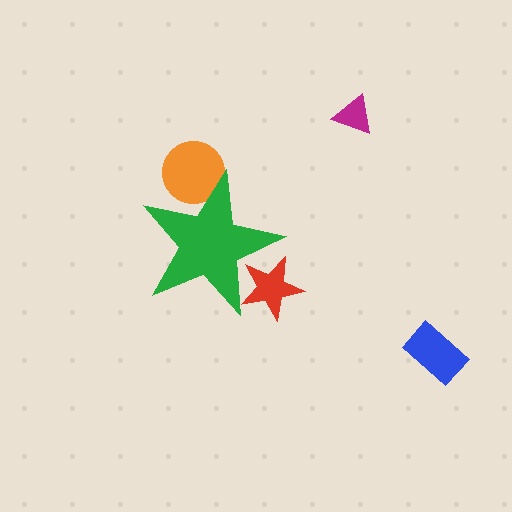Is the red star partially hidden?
Yes, the red star is partially hidden behind the green star.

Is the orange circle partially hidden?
Yes, the orange circle is partially hidden behind the green star.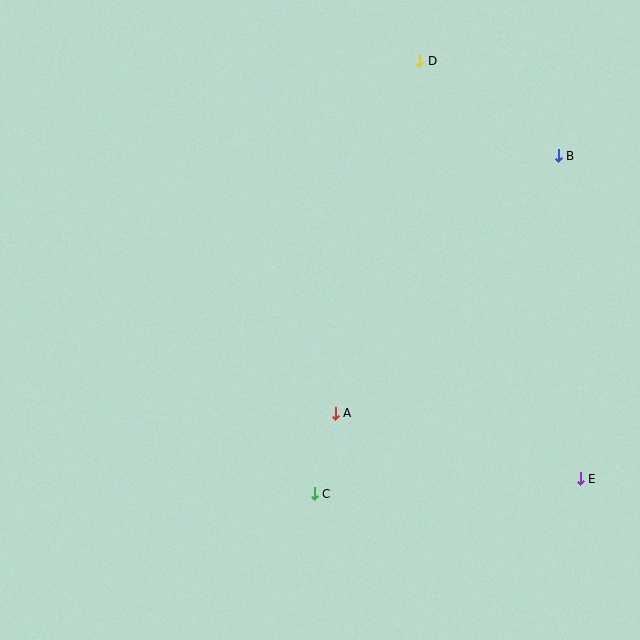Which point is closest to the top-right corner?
Point B is closest to the top-right corner.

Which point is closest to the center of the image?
Point A at (335, 413) is closest to the center.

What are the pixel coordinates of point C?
Point C is at (314, 494).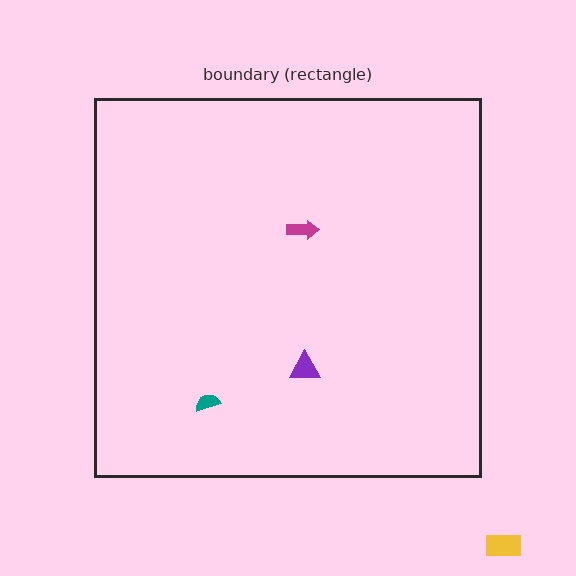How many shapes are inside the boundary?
3 inside, 1 outside.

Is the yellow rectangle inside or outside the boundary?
Outside.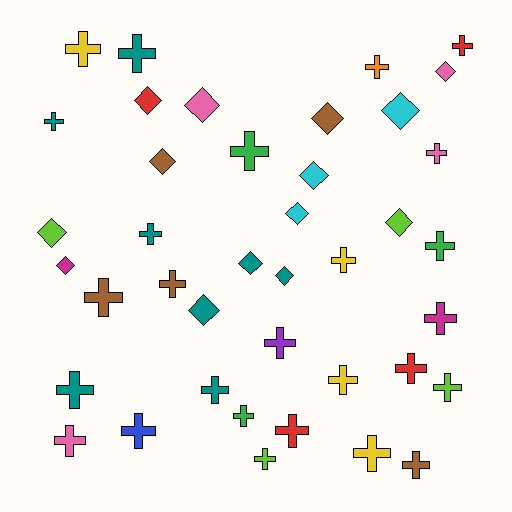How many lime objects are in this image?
There are 4 lime objects.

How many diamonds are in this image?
There are 14 diamonds.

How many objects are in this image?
There are 40 objects.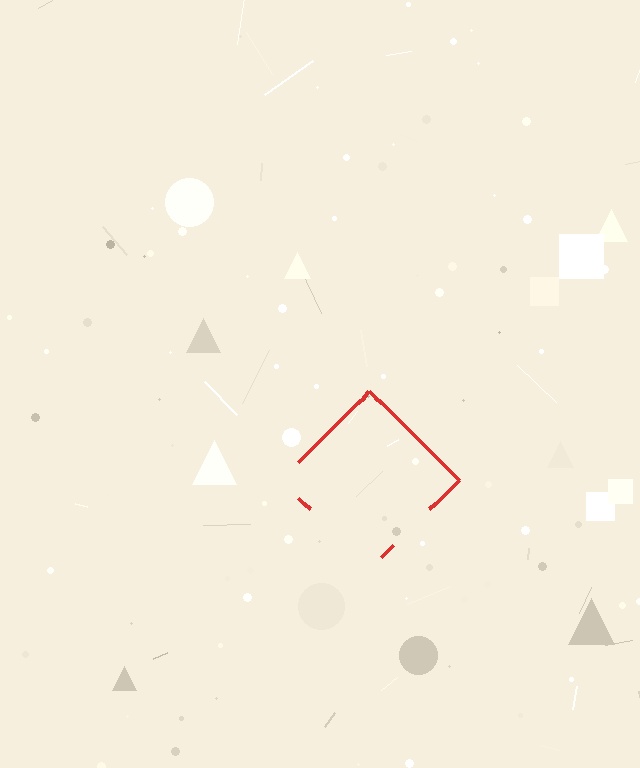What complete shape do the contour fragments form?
The contour fragments form a diamond.